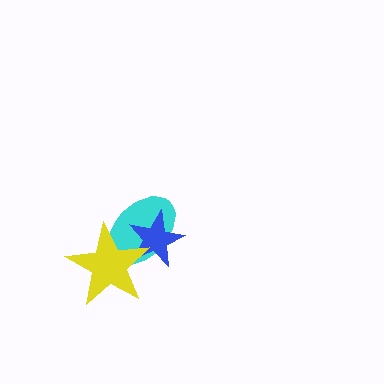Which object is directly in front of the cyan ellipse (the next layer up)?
The blue star is directly in front of the cyan ellipse.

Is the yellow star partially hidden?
No, no other shape covers it.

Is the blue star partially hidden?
Yes, it is partially covered by another shape.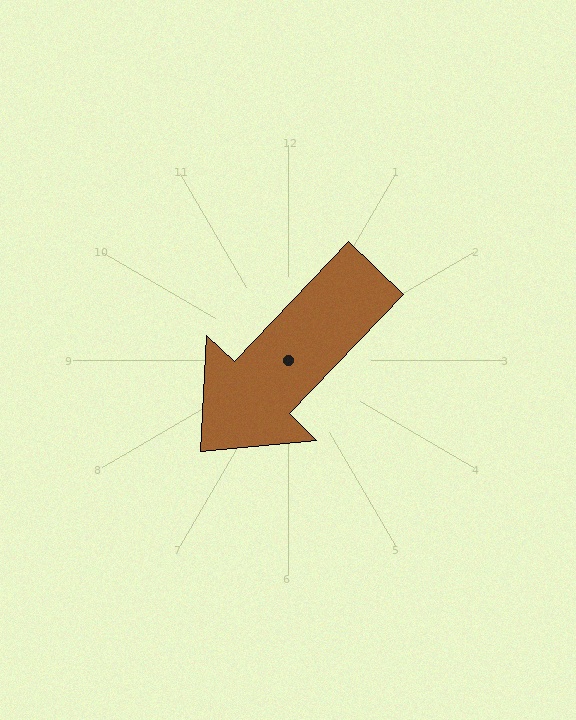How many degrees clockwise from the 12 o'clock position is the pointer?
Approximately 224 degrees.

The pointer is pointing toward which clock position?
Roughly 7 o'clock.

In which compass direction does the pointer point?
Southwest.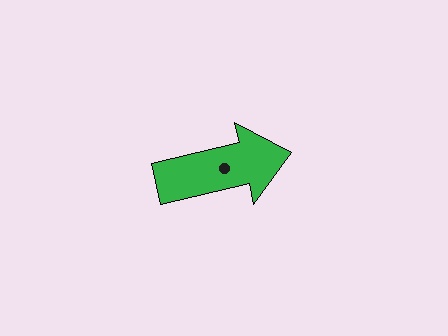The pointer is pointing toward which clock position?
Roughly 3 o'clock.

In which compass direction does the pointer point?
East.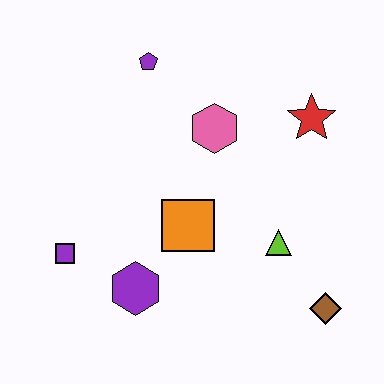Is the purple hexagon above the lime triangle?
No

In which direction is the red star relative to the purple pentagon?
The red star is to the right of the purple pentagon.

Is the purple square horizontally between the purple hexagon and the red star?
No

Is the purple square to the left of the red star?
Yes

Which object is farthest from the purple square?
The red star is farthest from the purple square.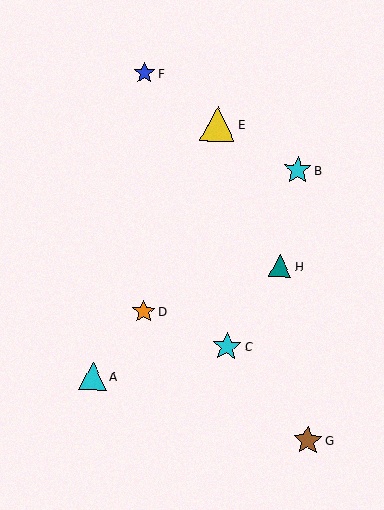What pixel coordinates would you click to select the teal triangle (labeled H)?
Click at (281, 266) to select the teal triangle H.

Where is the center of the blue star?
The center of the blue star is at (144, 73).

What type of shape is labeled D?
Shape D is an orange star.